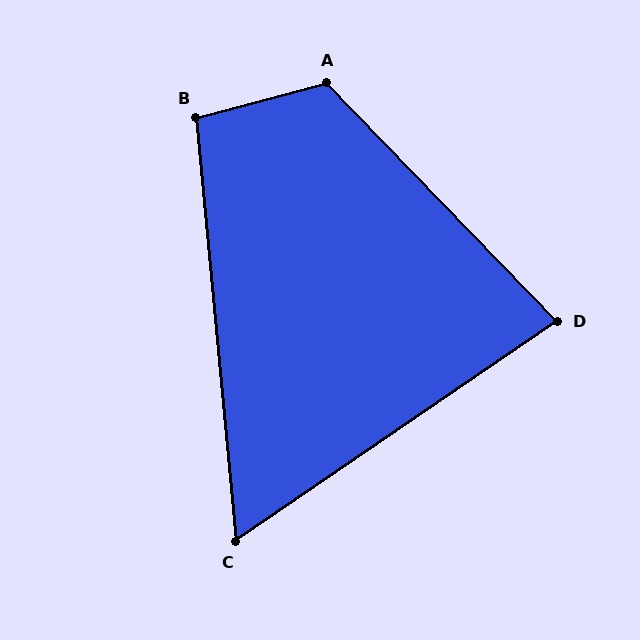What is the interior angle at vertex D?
Approximately 80 degrees (acute).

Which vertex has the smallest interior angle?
C, at approximately 61 degrees.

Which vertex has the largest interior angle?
A, at approximately 119 degrees.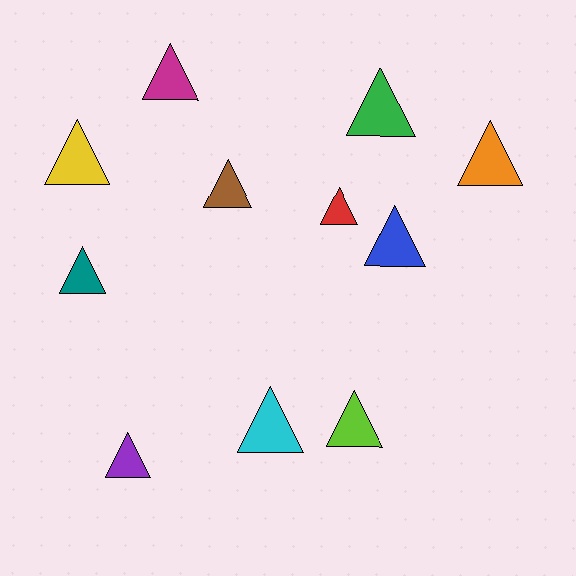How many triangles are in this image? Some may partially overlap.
There are 11 triangles.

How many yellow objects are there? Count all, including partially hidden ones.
There is 1 yellow object.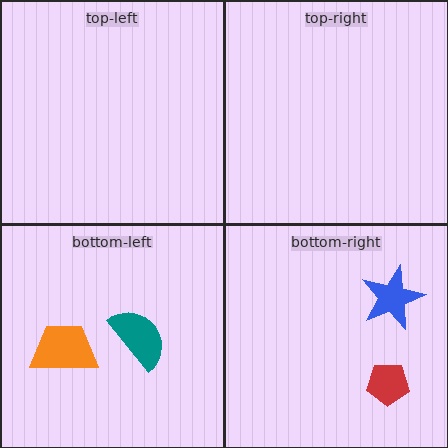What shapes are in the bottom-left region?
The teal semicircle, the orange trapezoid.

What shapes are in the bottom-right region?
The blue star, the red pentagon.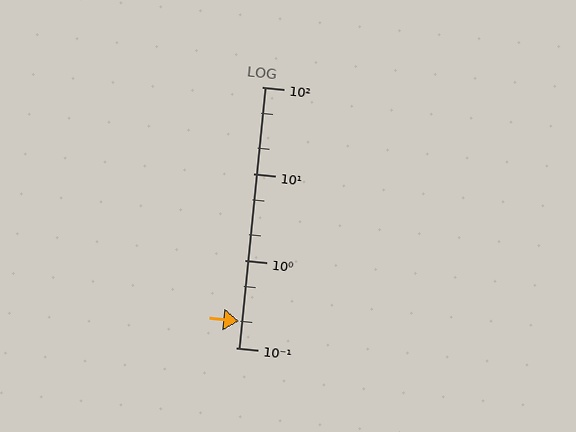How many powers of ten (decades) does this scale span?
The scale spans 3 decades, from 0.1 to 100.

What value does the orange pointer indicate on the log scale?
The pointer indicates approximately 0.2.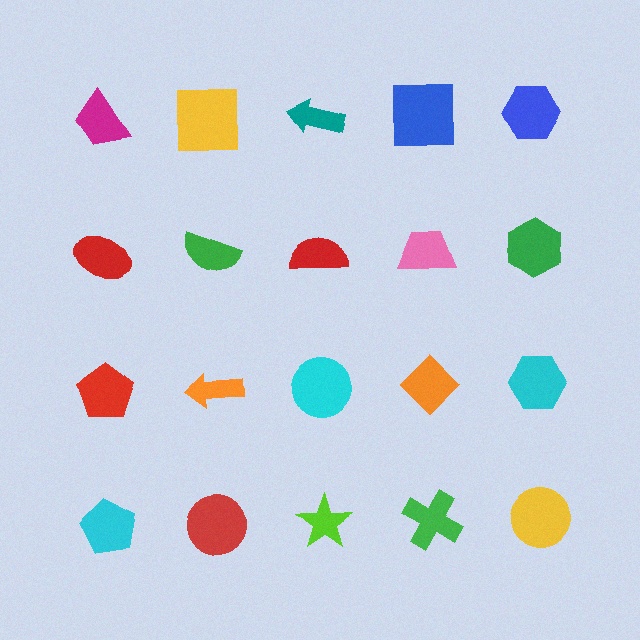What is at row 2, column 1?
A red ellipse.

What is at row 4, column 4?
A green cross.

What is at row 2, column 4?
A pink trapezoid.